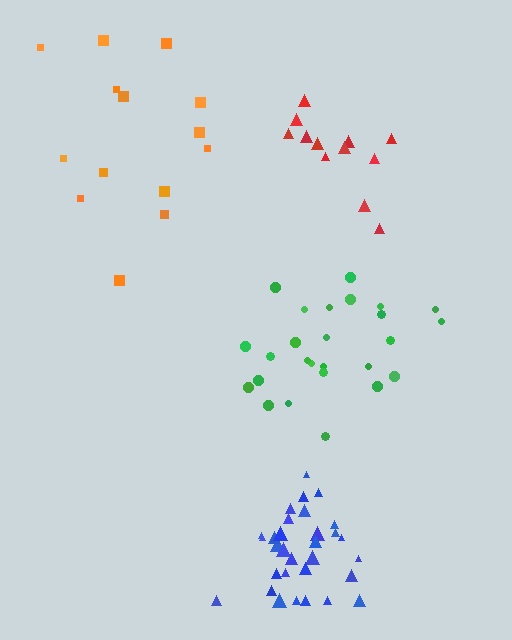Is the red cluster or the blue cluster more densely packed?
Blue.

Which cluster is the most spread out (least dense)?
Orange.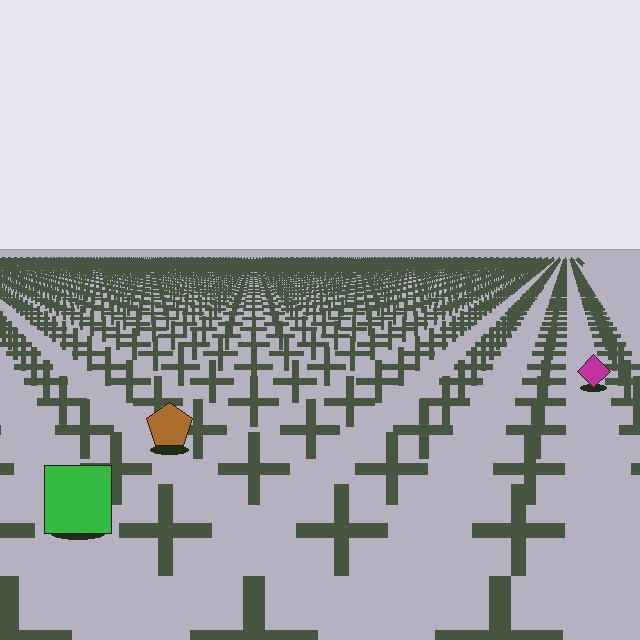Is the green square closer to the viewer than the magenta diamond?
Yes. The green square is closer — you can tell from the texture gradient: the ground texture is coarser near it.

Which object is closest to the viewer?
The green square is closest. The texture marks near it are larger and more spread out.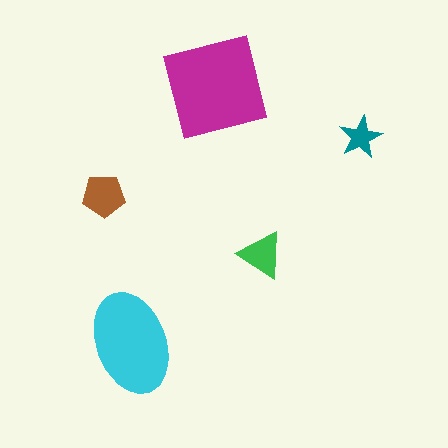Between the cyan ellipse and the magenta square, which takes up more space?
The magenta square.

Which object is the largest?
The magenta square.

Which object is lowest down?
The cyan ellipse is bottommost.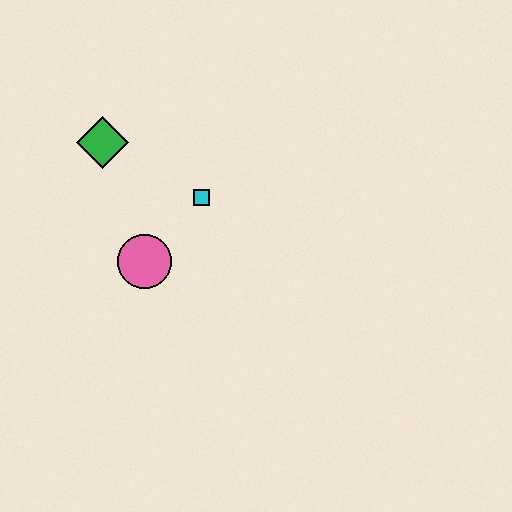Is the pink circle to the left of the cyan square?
Yes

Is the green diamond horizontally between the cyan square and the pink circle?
No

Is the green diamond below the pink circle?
No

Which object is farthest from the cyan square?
The green diamond is farthest from the cyan square.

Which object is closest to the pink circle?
The cyan square is closest to the pink circle.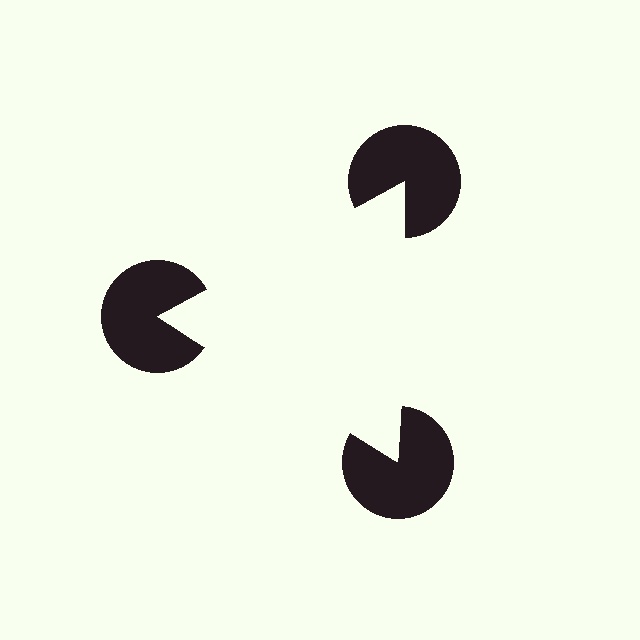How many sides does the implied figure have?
3 sides.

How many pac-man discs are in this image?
There are 3 — one at each vertex of the illusory triangle.